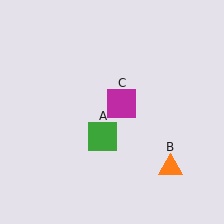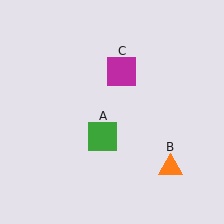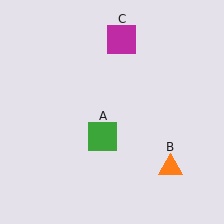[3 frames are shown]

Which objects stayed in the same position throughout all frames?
Green square (object A) and orange triangle (object B) remained stationary.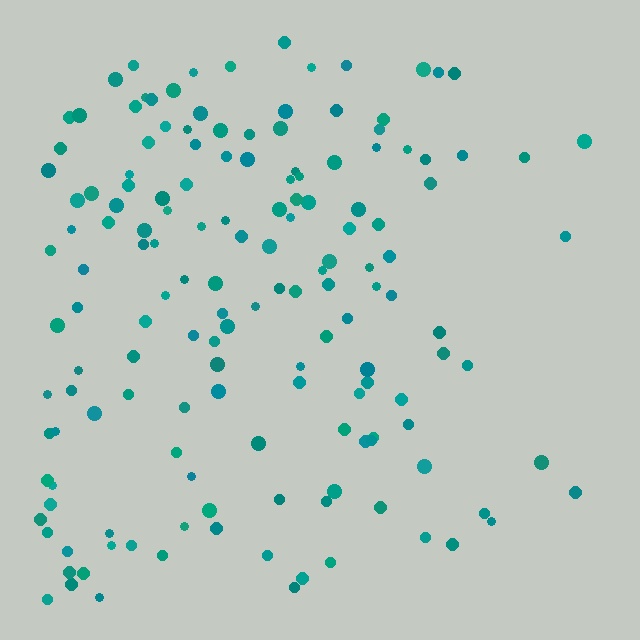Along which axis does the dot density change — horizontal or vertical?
Horizontal.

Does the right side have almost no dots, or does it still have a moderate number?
Still a moderate number, just noticeably fewer than the left.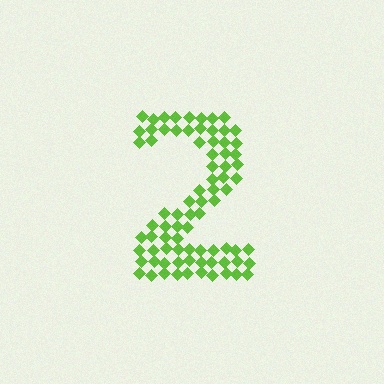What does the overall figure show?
The overall figure shows the digit 2.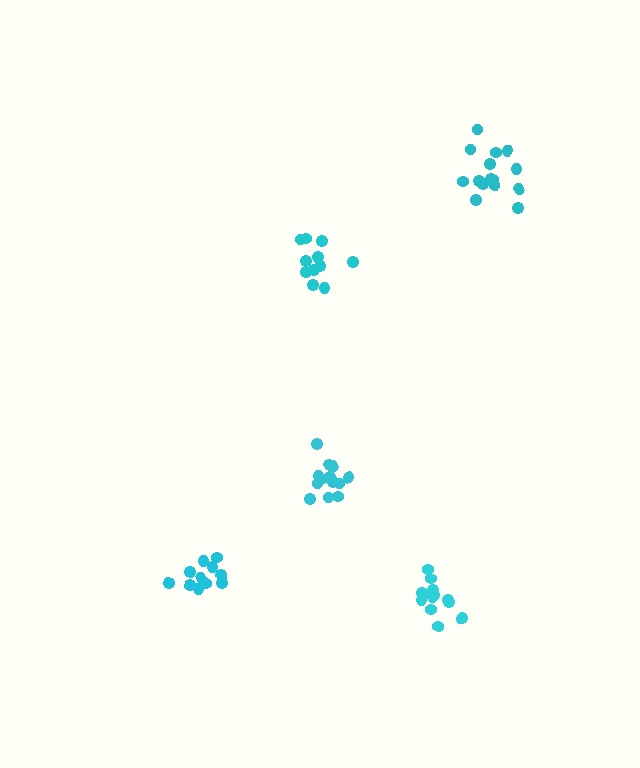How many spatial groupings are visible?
There are 5 spatial groupings.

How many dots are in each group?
Group 1: 11 dots, Group 2: 13 dots, Group 3: 15 dots, Group 4: 11 dots, Group 5: 14 dots (64 total).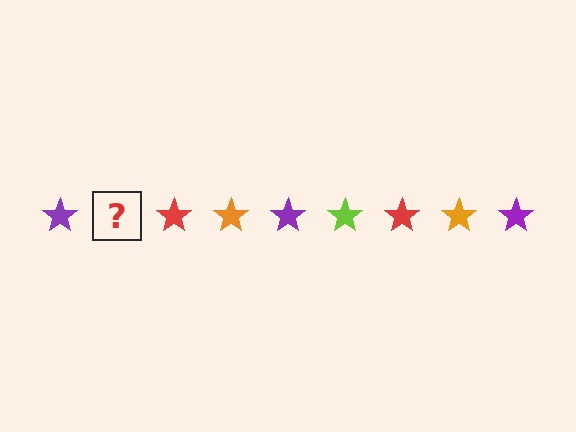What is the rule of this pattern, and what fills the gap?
The rule is that the pattern cycles through purple, lime, red, orange stars. The gap should be filled with a lime star.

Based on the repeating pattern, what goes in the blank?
The blank should be a lime star.